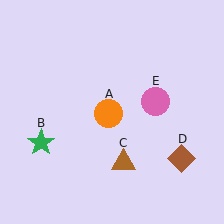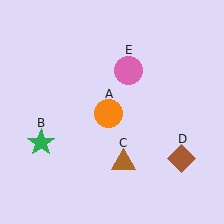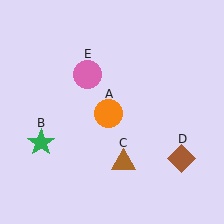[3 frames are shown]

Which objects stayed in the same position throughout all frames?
Orange circle (object A) and green star (object B) and brown triangle (object C) and brown diamond (object D) remained stationary.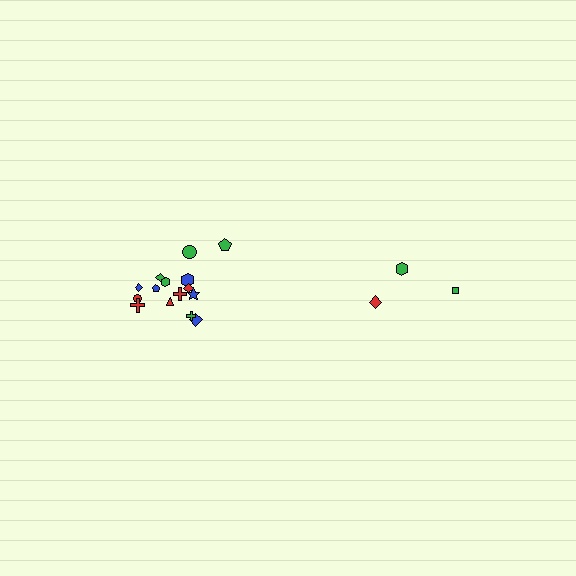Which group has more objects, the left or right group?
The left group.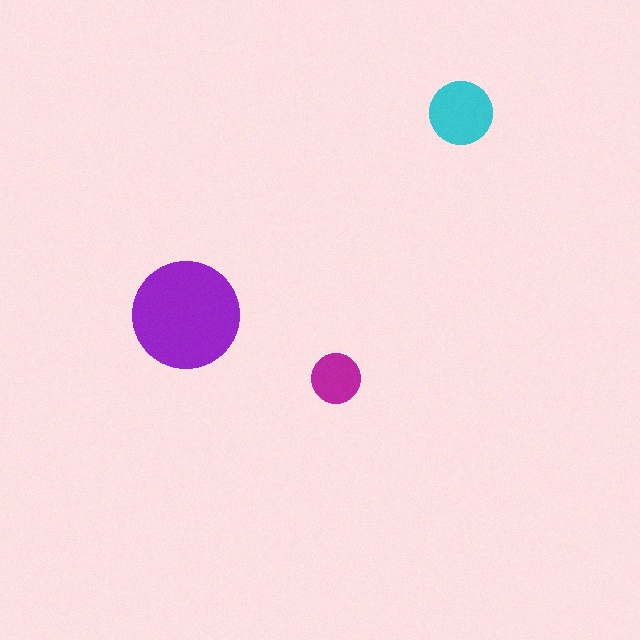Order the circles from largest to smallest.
the purple one, the cyan one, the magenta one.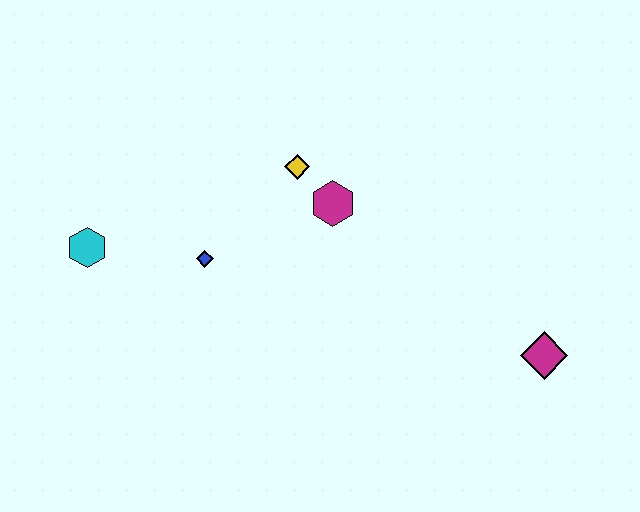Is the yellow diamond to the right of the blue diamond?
Yes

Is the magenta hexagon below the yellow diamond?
Yes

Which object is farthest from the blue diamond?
The magenta diamond is farthest from the blue diamond.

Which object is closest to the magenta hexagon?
The yellow diamond is closest to the magenta hexagon.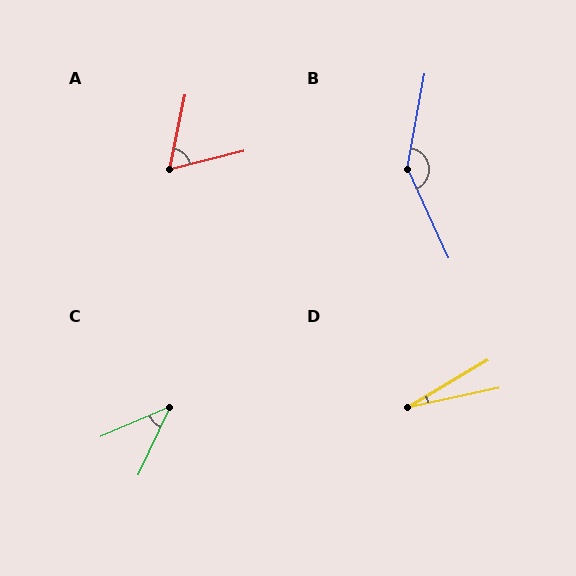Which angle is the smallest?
D, at approximately 19 degrees.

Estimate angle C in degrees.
Approximately 42 degrees.